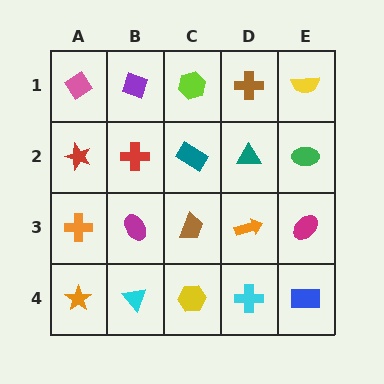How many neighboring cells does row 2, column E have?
3.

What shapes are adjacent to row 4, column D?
An orange arrow (row 3, column D), a yellow hexagon (row 4, column C), a blue rectangle (row 4, column E).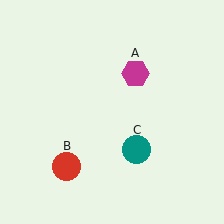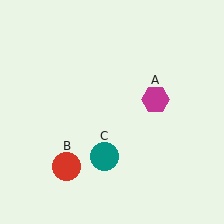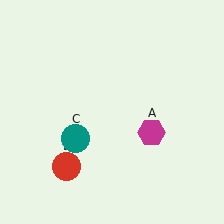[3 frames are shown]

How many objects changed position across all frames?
2 objects changed position: magenta hexagon (object A), teal circle (object C).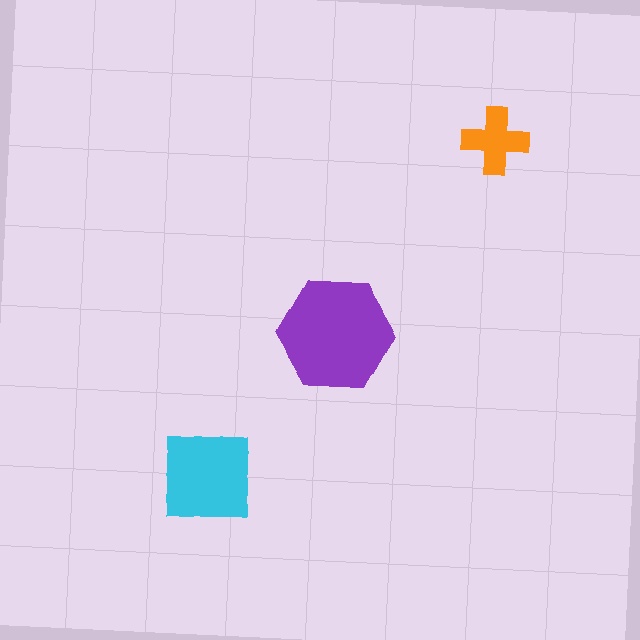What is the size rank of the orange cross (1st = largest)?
3rd.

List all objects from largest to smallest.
The purple hexagon, the cyan square, the orange cross.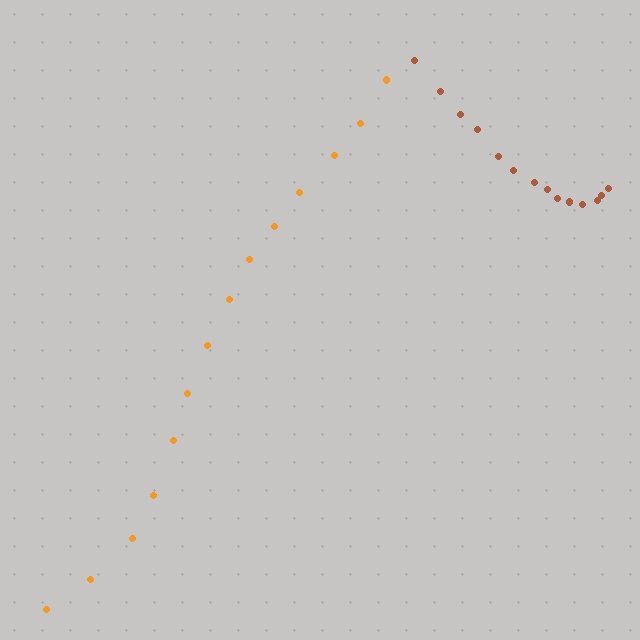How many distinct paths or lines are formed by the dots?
There are 2 distinct paths.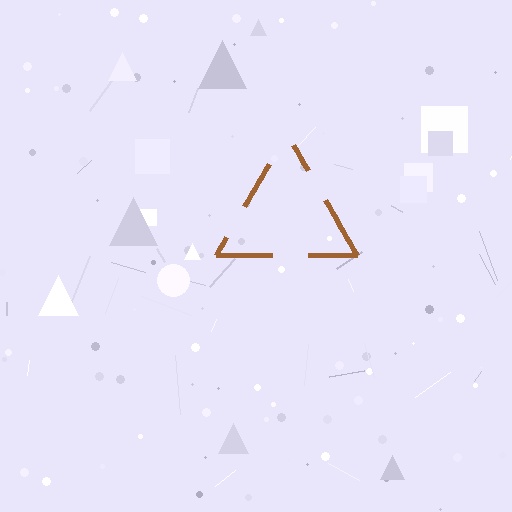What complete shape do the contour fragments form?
The contour fragments form a triangle.